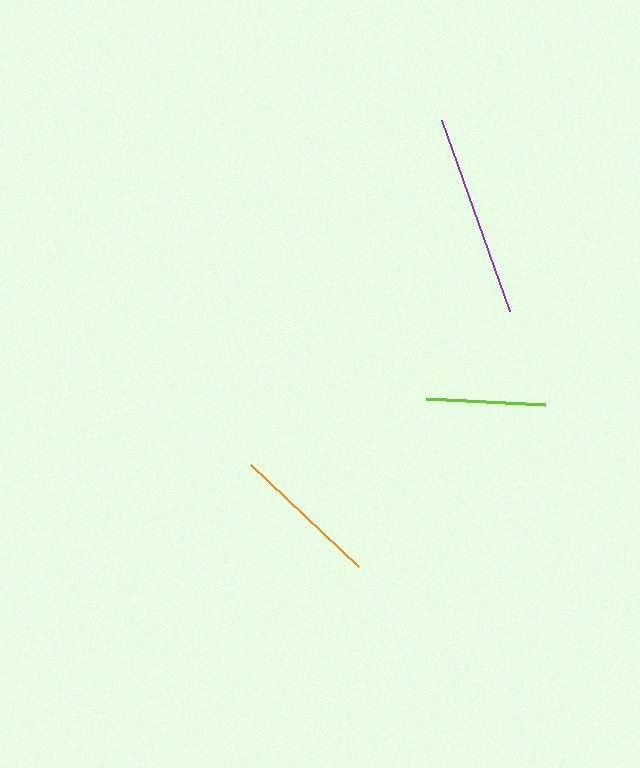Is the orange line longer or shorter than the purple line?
The purple line is longer than the orange line.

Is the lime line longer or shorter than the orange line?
The orange line is longer than the lime line.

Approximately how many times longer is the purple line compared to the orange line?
The purple line is approximately 1.4 times the length of the orange line.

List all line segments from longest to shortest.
From longest to shortest: purple, orange, lime.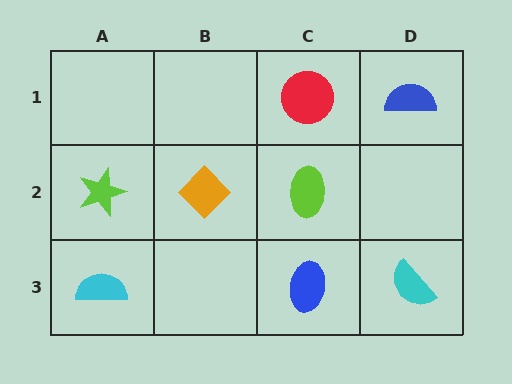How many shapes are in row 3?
3 shapes.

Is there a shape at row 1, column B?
No, that cell is empty.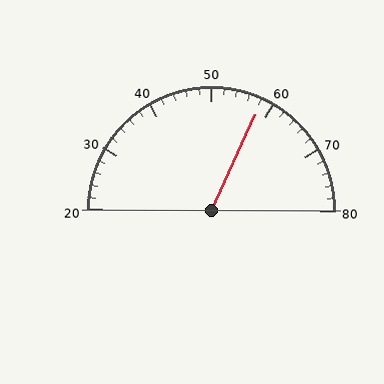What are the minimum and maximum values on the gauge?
The gauge ranges from 20 to 80.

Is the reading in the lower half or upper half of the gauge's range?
The reading is in the upper half of the range (20 to 80).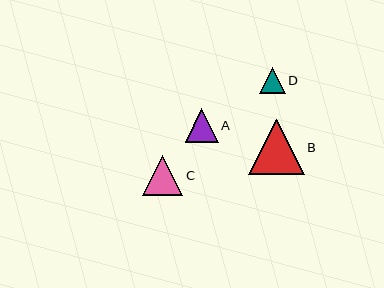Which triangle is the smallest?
Triangle D is the smallest with a size of approximately 26 pixels.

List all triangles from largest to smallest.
From largest to smallest: B, C, A, D.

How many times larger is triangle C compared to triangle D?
Triangle C is approximately 1.6 times the size of triangle D.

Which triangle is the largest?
Triangle B is the largest with a size of approximately 55 pixels.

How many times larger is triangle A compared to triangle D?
Triangle A is approximately 1.3 times the size of triangle D.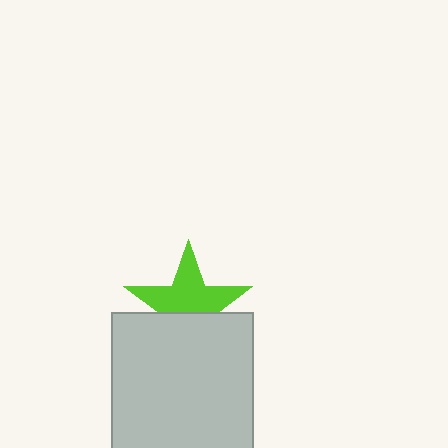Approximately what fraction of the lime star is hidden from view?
Roughly 41% of the lime star is hidden behind the light gray square.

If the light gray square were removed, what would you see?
You would see the complete lime star.